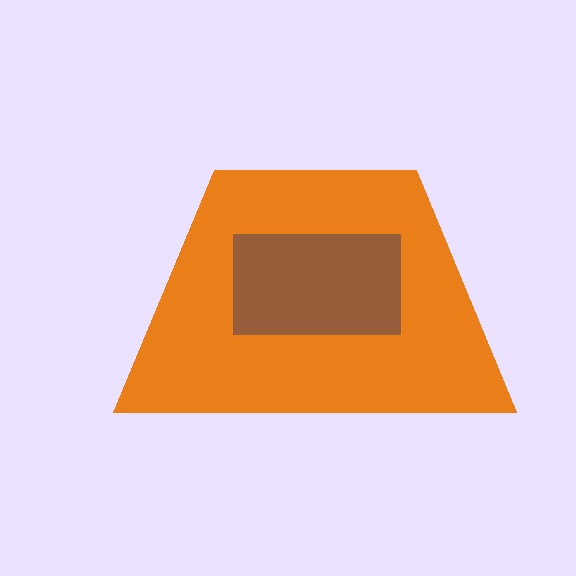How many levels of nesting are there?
2.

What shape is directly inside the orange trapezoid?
The brown rectangle.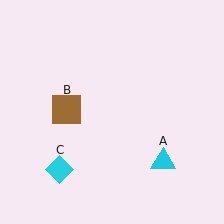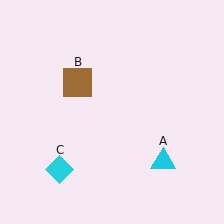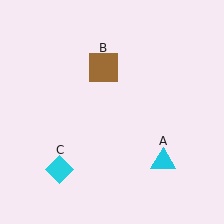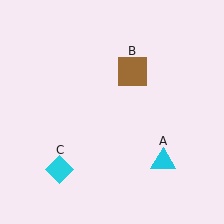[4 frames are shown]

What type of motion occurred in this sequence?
The brown square (object B) rotated clockwise around the center of the scene.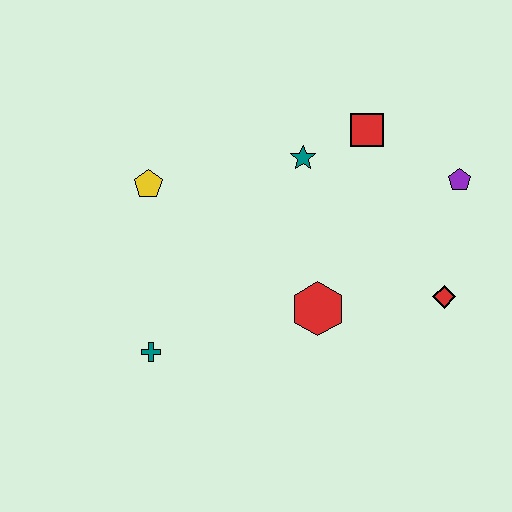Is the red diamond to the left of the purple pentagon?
Yes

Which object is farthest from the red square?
The teal cross is farthest from the red square.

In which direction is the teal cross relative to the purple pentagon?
The teal cross is to the left of the purple pentagon.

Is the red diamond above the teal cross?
Yes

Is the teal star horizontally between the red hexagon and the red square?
No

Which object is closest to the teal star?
The red square is closest to the teal star.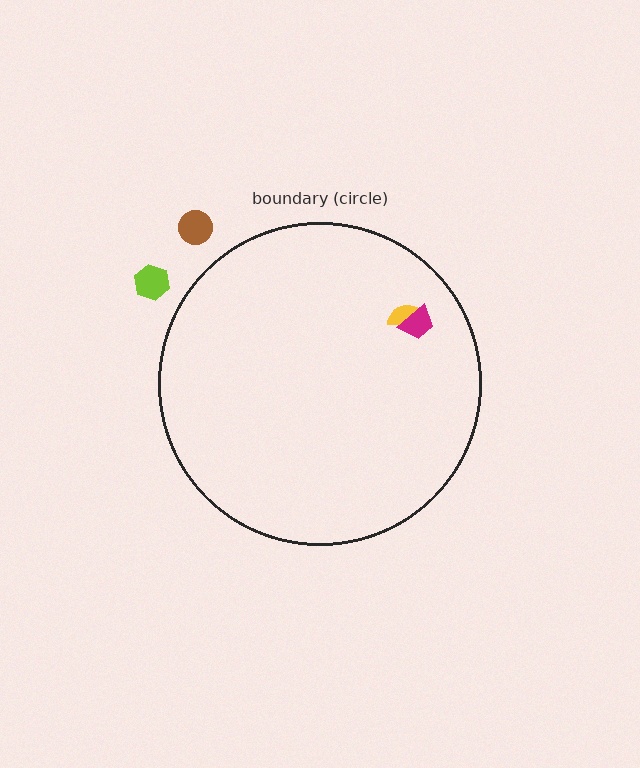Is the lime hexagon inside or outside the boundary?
Outside.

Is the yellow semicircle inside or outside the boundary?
Inside.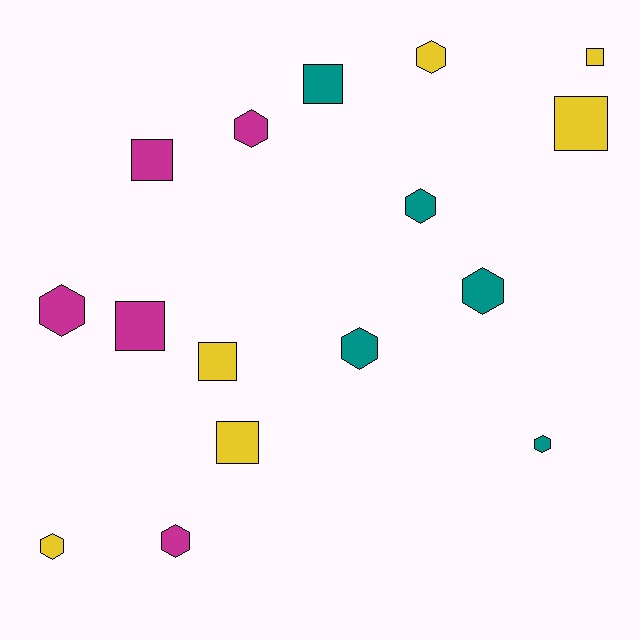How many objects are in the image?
There are 16 objects.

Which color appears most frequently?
Yellow, with 6 objects.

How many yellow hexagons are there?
There are 2 yellow hexagons.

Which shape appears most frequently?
Hexagon, with 9 objects.